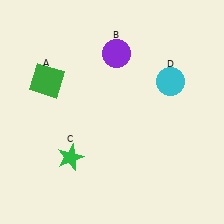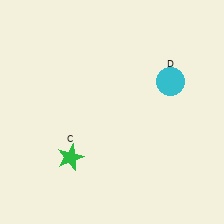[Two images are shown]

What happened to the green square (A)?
The green square (A) was removed in Image 2. It was in the top-left area of Image 1.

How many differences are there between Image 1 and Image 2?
There are 2 differences between the two images.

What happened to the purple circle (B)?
The purple circle (B) was removed in Image 2. It was in the top-right area of Image 1.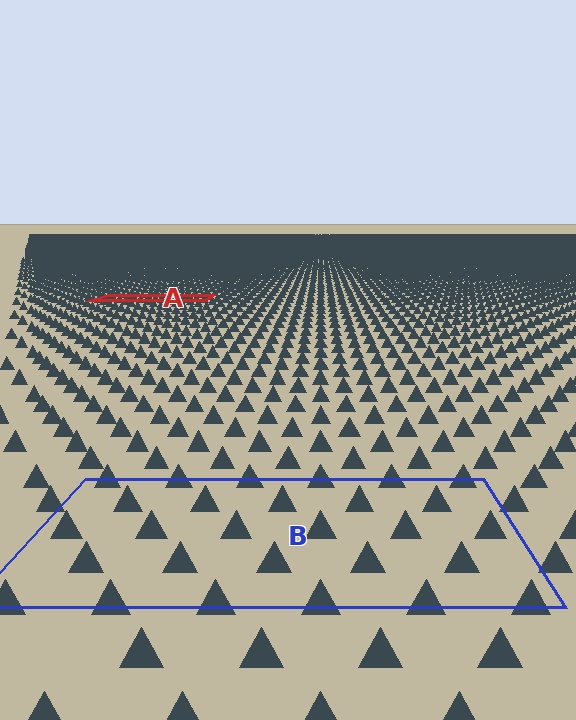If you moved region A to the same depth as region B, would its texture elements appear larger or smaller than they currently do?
They would appear larger. At a closer depth, the same texture elements are projected at a bigger on-screen size.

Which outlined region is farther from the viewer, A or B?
Region A is farther from the viewer — the texture elements inside it appear smaller and more densely packed.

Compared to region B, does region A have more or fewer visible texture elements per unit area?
Region A has more texture elements per unit area — they are packed more densely because it is farther away.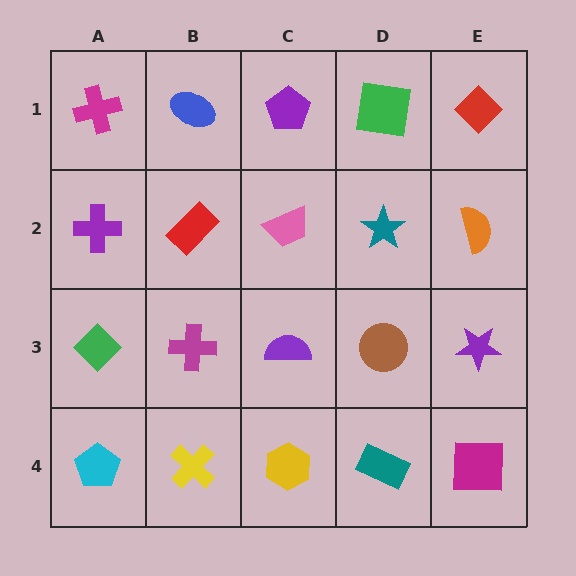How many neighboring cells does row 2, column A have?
3.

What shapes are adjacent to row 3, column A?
A purple cross (row 2, column A), a cyan pentagon (row 4, column A), a magenta cross (row 3, column B).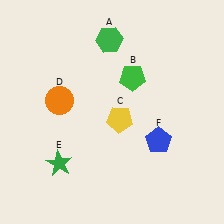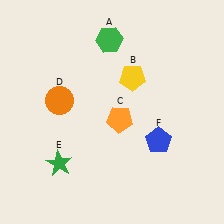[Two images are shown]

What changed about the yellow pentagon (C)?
In Image 1, C is yellow. In Image 2, it changed to orange.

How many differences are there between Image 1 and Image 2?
There are 2 differences between the two images.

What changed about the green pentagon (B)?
In Image 1, B is green. In Image 2, it changed to yellow.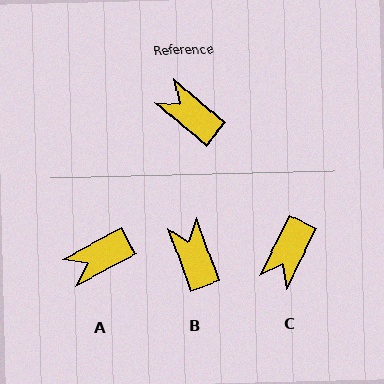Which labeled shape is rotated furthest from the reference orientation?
C, about 104 degrees away.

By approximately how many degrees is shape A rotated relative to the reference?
Approximately 68 degrees counter-clockwise.